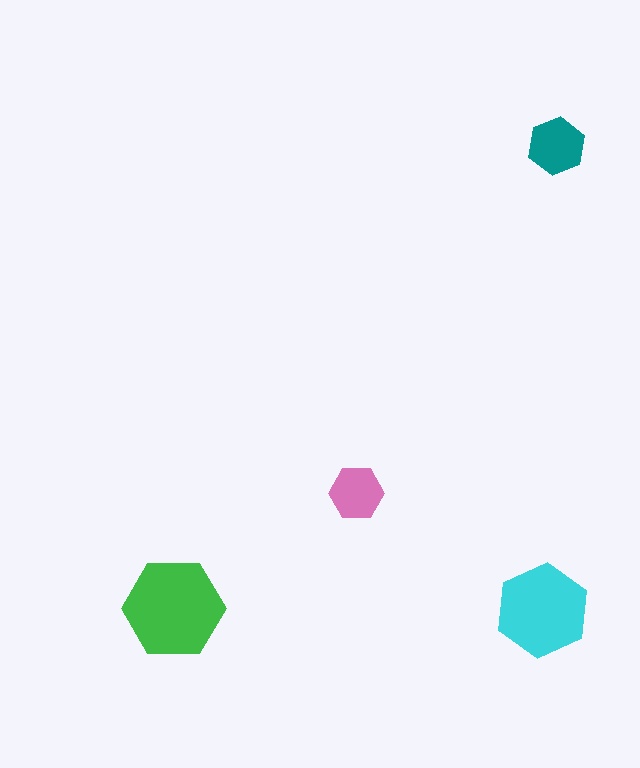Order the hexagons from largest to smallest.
the green one, the cyan one, the teal one, the pink one.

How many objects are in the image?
There are 4 objects in the image.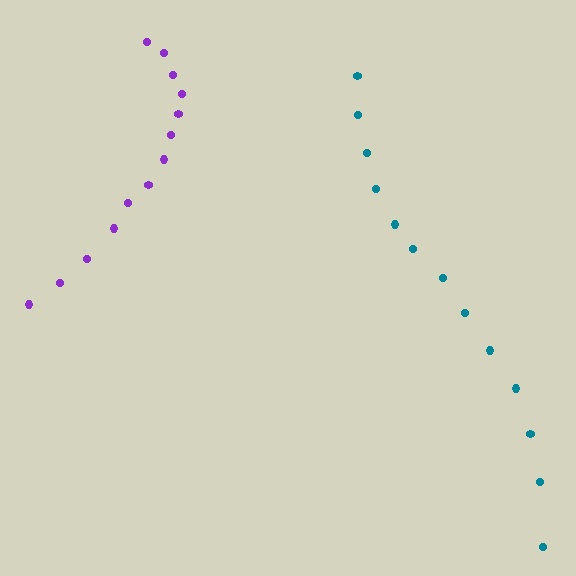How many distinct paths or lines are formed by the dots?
There are 2 distinct paths.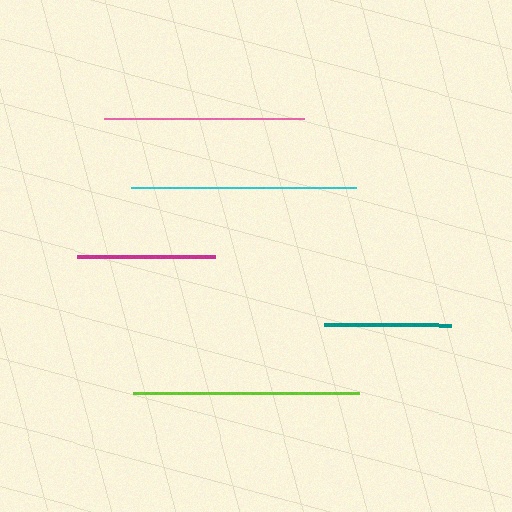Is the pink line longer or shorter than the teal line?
The pink line is longer than the teal line.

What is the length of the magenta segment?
The magenta segment is approximately 138 pixels long.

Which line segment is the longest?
The lime line is the longest at approximately 227 pixels.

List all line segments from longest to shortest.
From longest to shortest: lime, cyan, pink, magenta, teal.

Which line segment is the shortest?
The teal line is the shortest at approximately 127 pixels.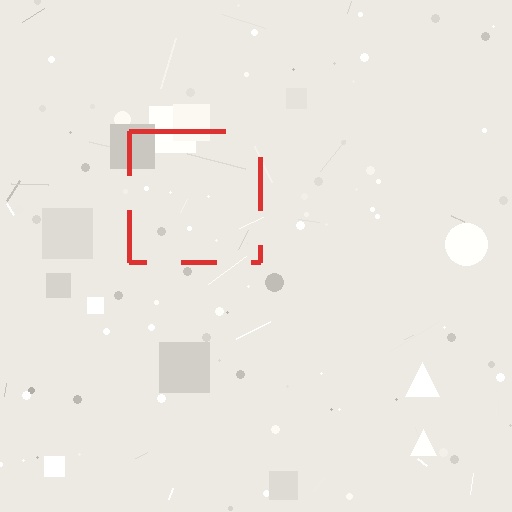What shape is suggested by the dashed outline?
The dashed outline suggests a square.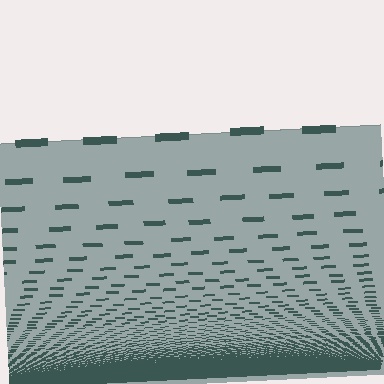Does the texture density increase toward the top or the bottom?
Density increases toward the bottom.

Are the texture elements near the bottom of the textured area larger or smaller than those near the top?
Smaller. The gradient is inverted — elements near the bottom are smaller and denser.